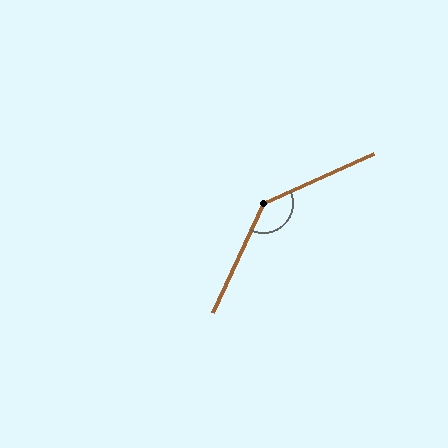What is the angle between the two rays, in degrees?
Approximately 139 degrees.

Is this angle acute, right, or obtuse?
It is obtuse.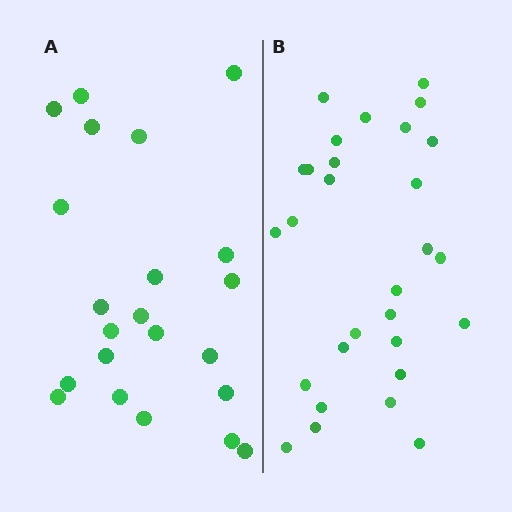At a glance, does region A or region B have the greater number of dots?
Region B (the right region) has more dots.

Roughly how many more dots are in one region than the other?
Region B has roughly 8 or so more dots than region A.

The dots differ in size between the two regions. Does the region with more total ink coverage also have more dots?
No. Region A has more total ink coverage because its dots are larger, but region B actually contains more individual dots. Total area can be misleading — the number of items is what matters here.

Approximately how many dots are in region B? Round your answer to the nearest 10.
About 30 dots. (The exact count is 29, which rounds to 30.)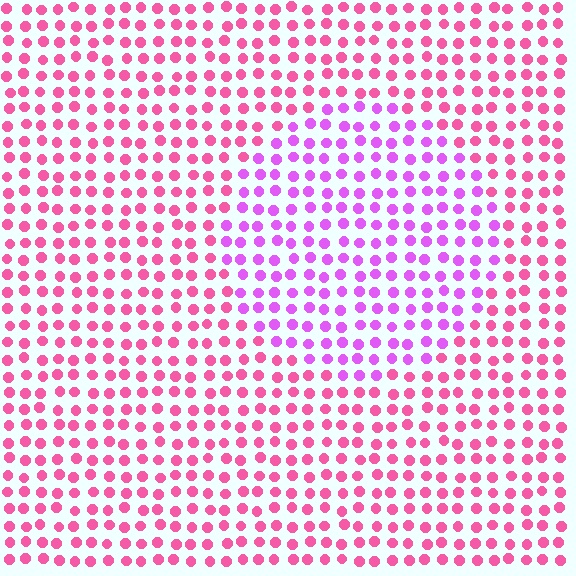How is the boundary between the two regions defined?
The boundary is defined purely by a slight shift in hue (about 38 degrees). Spacing, size, and orientation are identical on both sides.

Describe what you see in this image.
The image is filled with small pink elements in a uniform arrangement. A circle-shaped region is visible where the elements are tinted to a slightly different hue, forming a subtle color boundary.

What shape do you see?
I see a circle.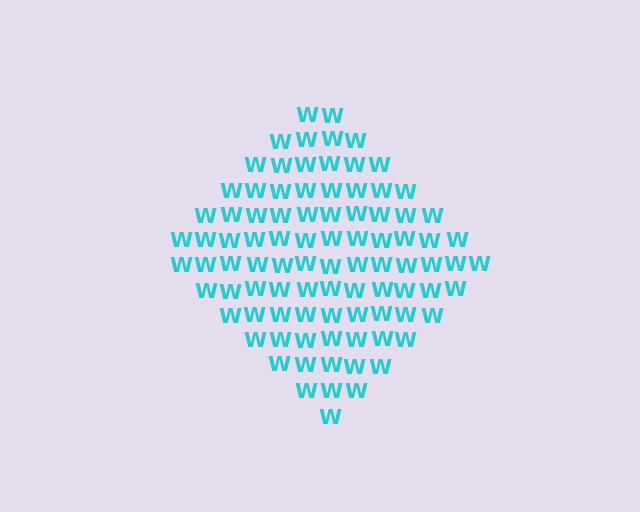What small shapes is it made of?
It is made of small letter W's.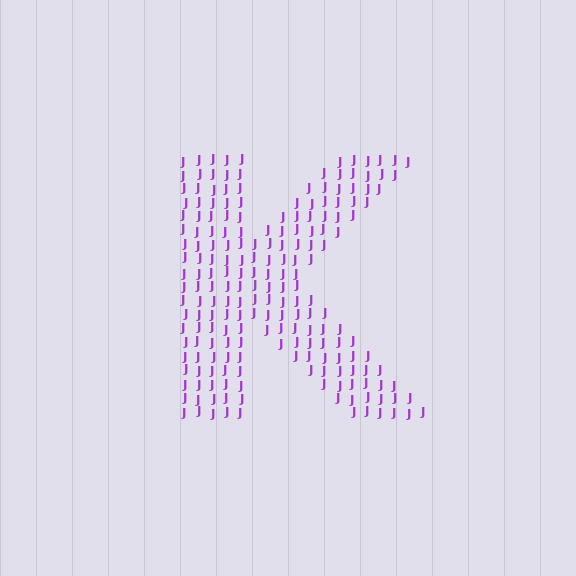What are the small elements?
The small elements are letter J's.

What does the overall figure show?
The overall figure shows the letter K.